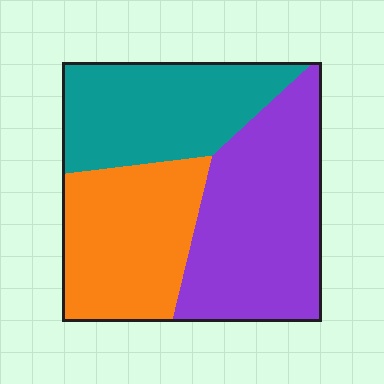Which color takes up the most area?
Purple, at roughly 40%.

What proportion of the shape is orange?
Orange takes up about one third (1/3) of the shape.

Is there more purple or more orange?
Purple.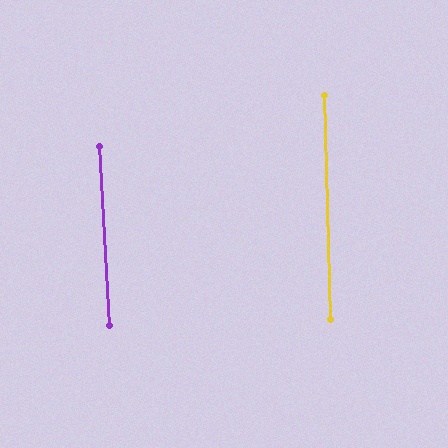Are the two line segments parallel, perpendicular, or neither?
Parallel — their directions differ by only 1.7°.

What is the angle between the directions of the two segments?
Approximately 2 degrees.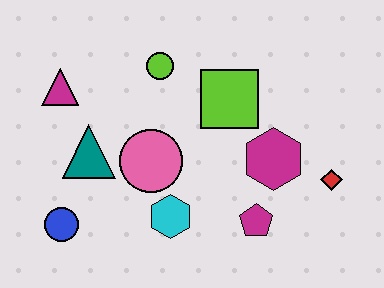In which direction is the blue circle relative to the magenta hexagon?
The blue circle is to the left of the magenta hexagon.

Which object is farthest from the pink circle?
The red diamond is farthest from the pink circle.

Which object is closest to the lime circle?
The lime square is closest to the lime circle.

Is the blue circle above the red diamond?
No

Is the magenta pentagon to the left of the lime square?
No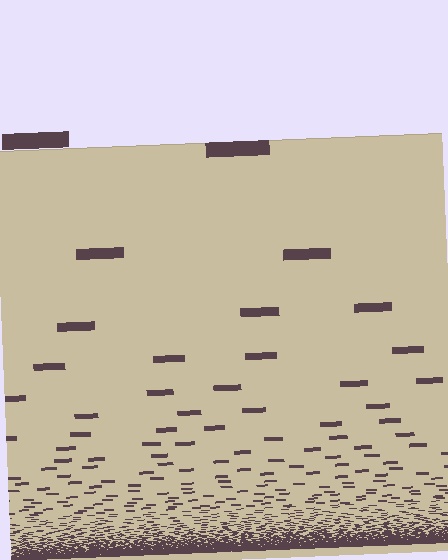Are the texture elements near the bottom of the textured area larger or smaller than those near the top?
Smaller. The gradient is inverted — elements near the bottom are smaller and denser.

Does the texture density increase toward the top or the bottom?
Density increases toward the bottom.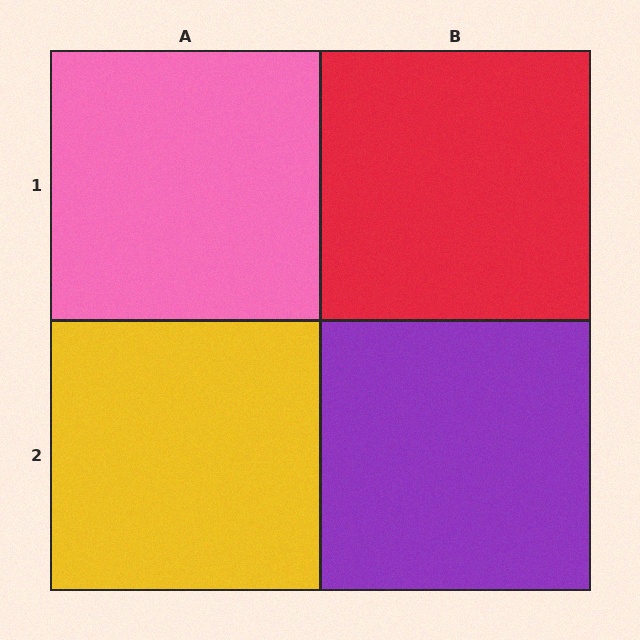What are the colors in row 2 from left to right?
Yellow, purple.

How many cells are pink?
1 cell is pink.